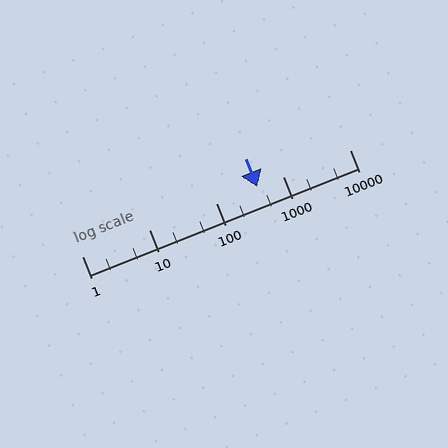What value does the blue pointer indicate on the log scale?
The pointer indicates approximately 420.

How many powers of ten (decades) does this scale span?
The scale spans 4 decades, from 1 to 10000.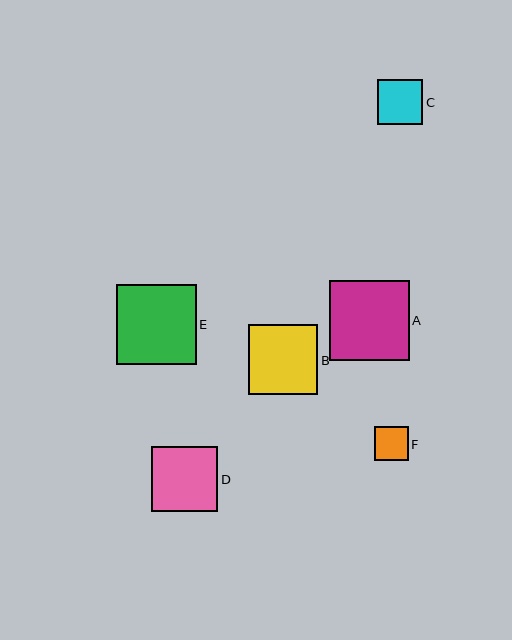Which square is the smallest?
Square F is the smallest with a size of approximately 33 pixels.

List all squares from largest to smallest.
From largest to smallest: A, E, B, D, C, F.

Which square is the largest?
Square A is the largest with a size of approximately 80 pixels.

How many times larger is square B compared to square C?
Square B is approximately 1.6 times the size of square C.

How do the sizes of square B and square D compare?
Square B and square D are approximately the same size.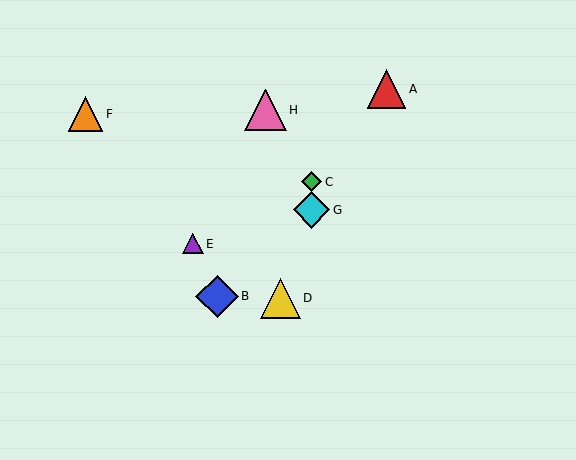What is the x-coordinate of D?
Object D is at x≈280.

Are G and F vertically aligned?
No, G is at x≈311 and F is at x≈86.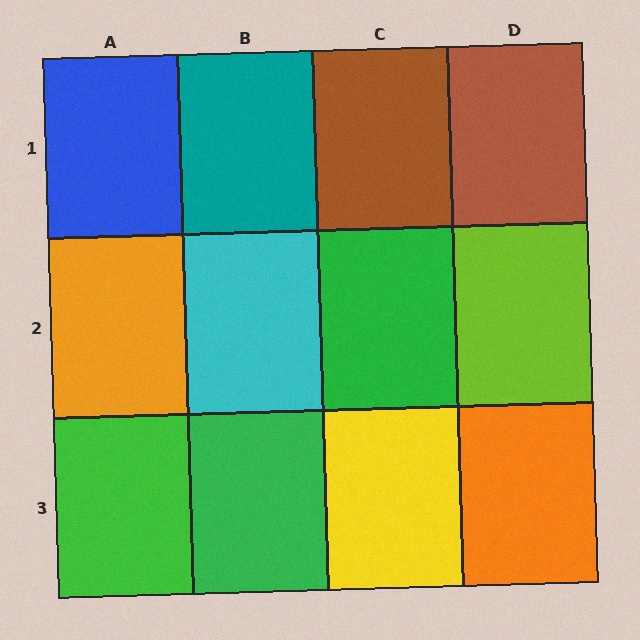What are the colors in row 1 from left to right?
Blue, teal, brown, brown.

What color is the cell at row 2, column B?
Cyan.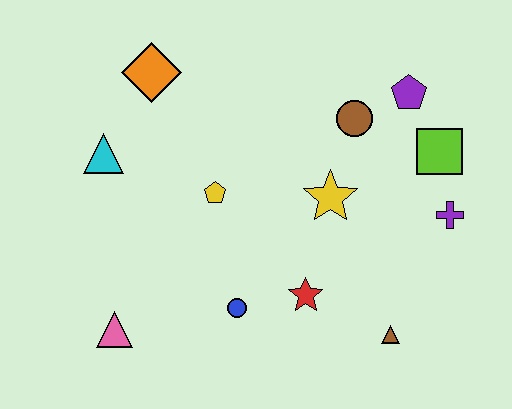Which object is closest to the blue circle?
The red star is closest to the blue circle.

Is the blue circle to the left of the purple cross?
Yes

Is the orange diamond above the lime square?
Yes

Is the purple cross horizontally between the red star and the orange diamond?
No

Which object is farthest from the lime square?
The pink triangle is farthest from the lime square.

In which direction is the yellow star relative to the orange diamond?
The yellow star is to the right of the orange diamond.